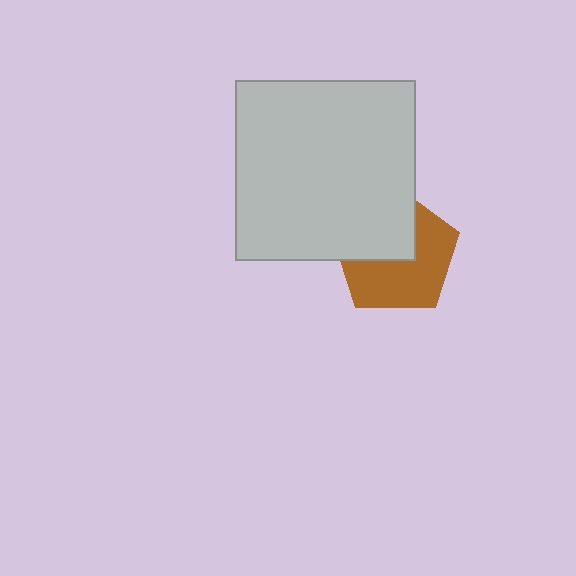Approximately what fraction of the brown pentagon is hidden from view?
Roughly 42% of the brown pentagon is hidden behind the light gray square.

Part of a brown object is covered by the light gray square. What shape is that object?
It is a pentagon.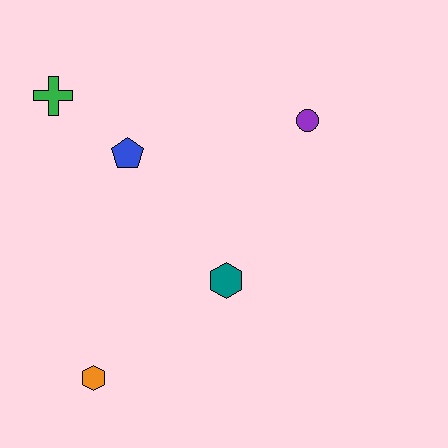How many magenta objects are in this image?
There are no magenta objects.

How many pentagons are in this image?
There is 1 pentagon.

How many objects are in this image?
There are 5 objects.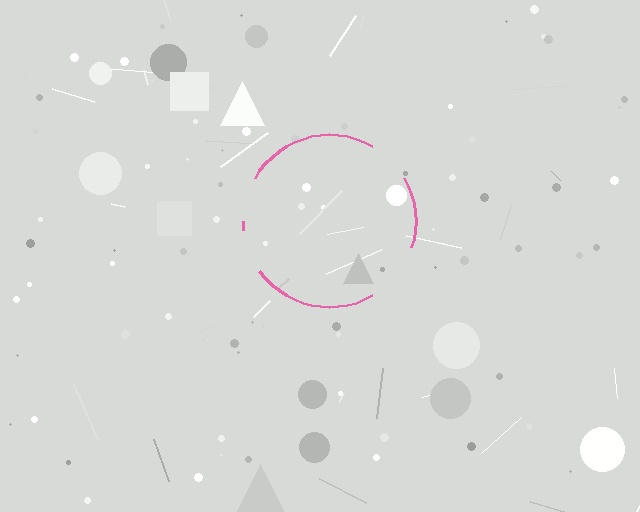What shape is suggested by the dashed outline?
The dashed outline suggests a circle.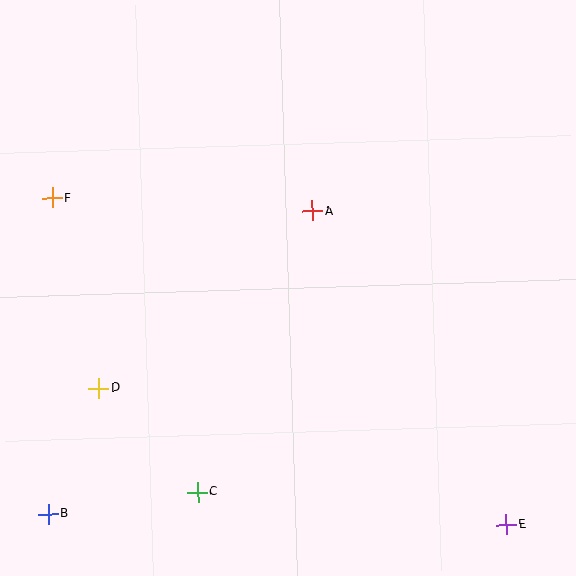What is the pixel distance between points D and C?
The distance between D and C is 143 pixels.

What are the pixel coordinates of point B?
Point B is at (48, 514).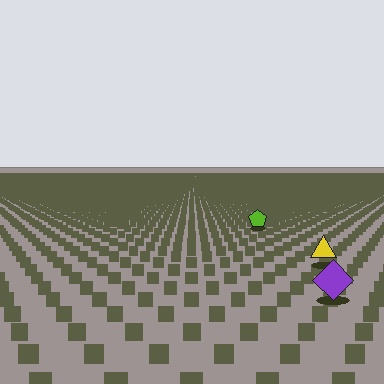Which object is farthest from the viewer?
The lime pentagon is farthest from the viewer. It appears smaller and the ground texture around it is denser.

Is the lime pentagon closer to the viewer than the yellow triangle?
No. The yellow triangle is closer — you can tell from the texture gradient: the ground texture is coarser near it.